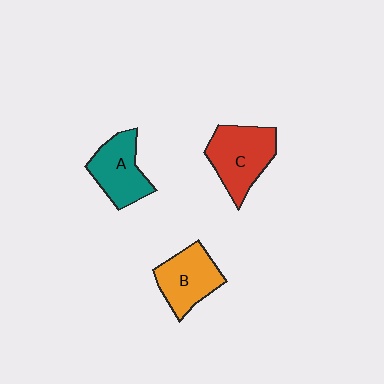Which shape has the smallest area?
Shape A (teal).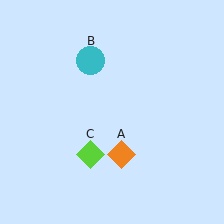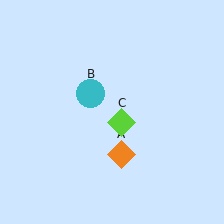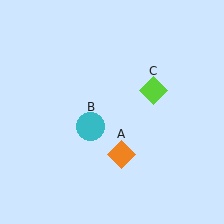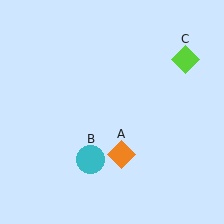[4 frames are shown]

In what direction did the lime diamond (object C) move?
The lime diamond (object C) moved up and to the right.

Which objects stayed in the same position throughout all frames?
Orange diamond (object A) remained stationary.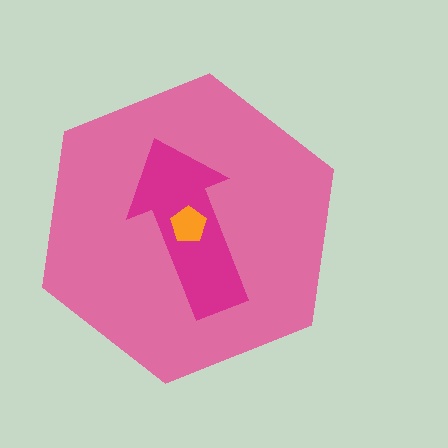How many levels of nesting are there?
3.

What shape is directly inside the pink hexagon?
The magenta arrow.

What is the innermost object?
The orange pentagon.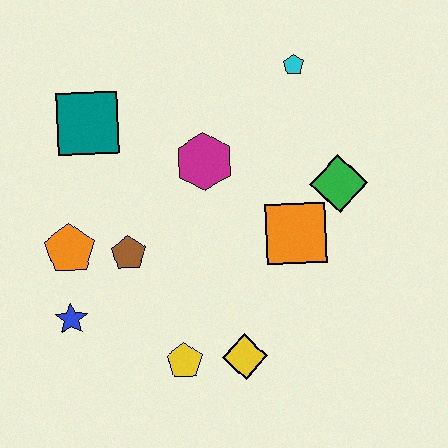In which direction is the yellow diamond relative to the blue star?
The yellow diamond is to the right of the blue star.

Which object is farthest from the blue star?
The cyan pentagon is farthest from the blue star.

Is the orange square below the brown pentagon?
No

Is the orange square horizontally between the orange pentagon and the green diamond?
Yes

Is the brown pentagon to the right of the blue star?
Yes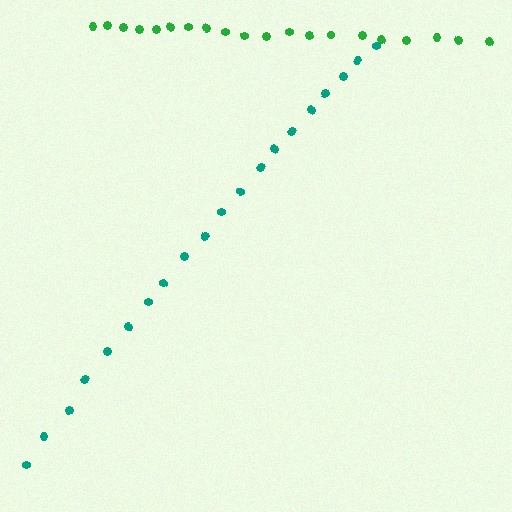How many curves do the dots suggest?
There are 2 distinct paths.